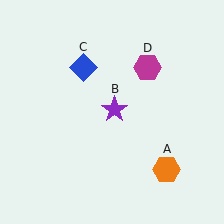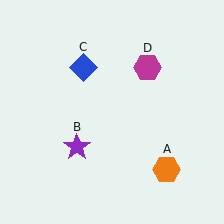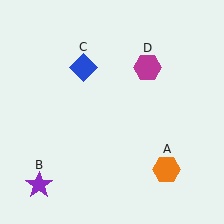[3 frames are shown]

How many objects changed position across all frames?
1 object changed position: purple star (object B).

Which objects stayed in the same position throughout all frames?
Orange hexagon (object A) and blue diamond (object C) and magenta hexagon (object D) remained stationary.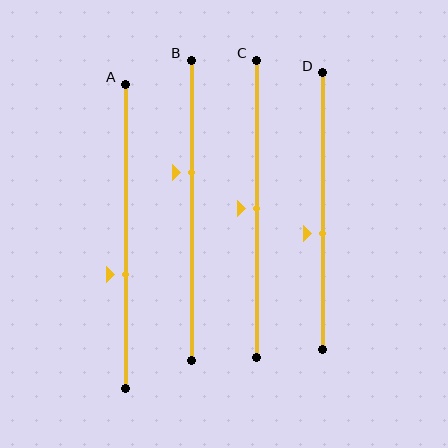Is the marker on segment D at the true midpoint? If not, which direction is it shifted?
No, the marker on segment D is shifted downward by about 8% of the segment length.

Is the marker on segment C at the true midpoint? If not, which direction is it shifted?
Yes, the marker on segment C is at the true midpoint.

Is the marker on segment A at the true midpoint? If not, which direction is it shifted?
No, the marker on segment A is shifted downward by about 13% of the segment length.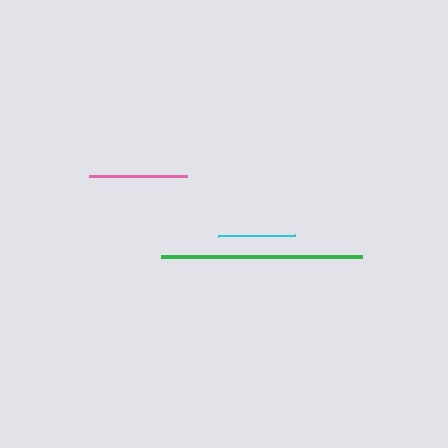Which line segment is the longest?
The green line is the longest at approximately 201 pixels.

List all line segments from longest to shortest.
From longest to shortest: green, pink, cyan.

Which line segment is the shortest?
The cyan line is the shortest at approximately 77 pixels.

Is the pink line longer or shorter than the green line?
The green line is longer than the pink line.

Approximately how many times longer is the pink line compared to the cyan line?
The pink line is approximately 1.3 times the length of the cyan line.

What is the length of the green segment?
The green segment is approximately 201 pixels long.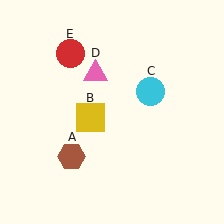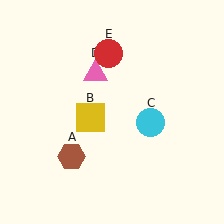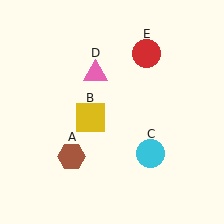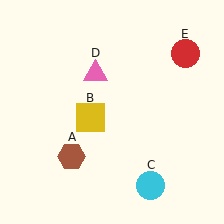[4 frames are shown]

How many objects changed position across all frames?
2 objects changed position: cyan circle (object C), red circle (object E).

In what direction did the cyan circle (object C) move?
The cyan circle (object C) moved down.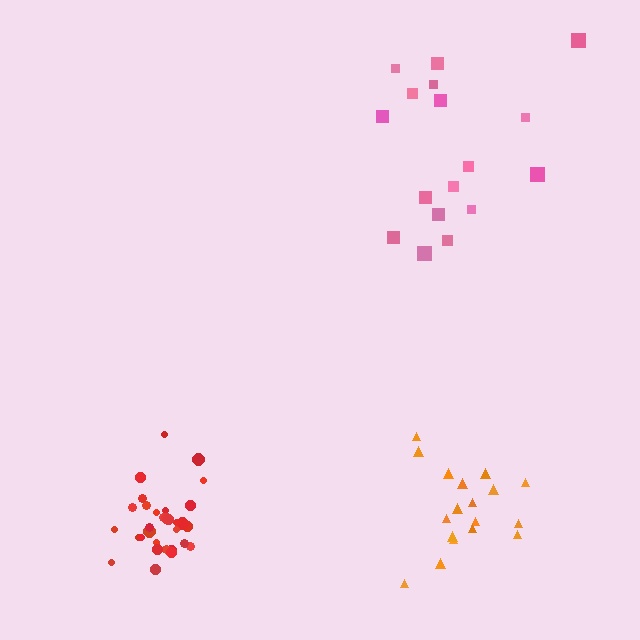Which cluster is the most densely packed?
Red.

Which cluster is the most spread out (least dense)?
Pink.